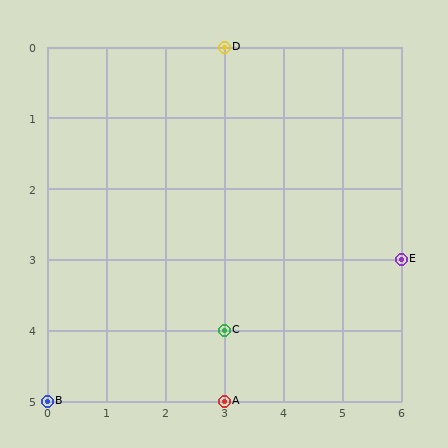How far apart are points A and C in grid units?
Points A and C are 1 row apart.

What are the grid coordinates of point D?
Point D is at grid coordinates (3, 0).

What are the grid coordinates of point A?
Point A is at grid coordinates (3, 5).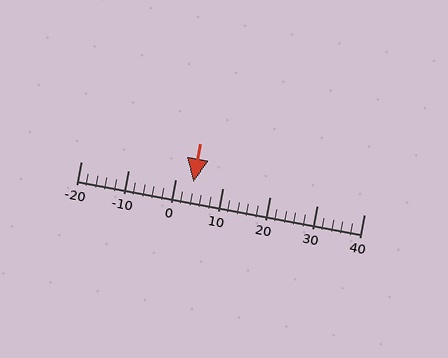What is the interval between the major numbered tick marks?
The major tick marks are spaced 10 units apart.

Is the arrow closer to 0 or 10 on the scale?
The arrow is closer to 0.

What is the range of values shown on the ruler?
The ruler shows values from -20 to 40.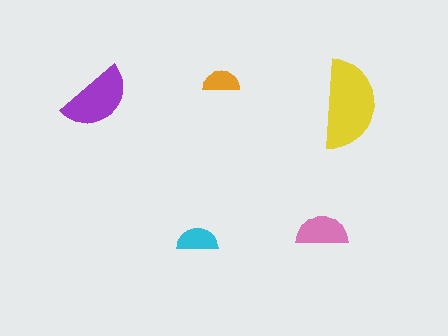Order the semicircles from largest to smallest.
the yellow one, the purple one, the pink one, the cyan one, the orange one.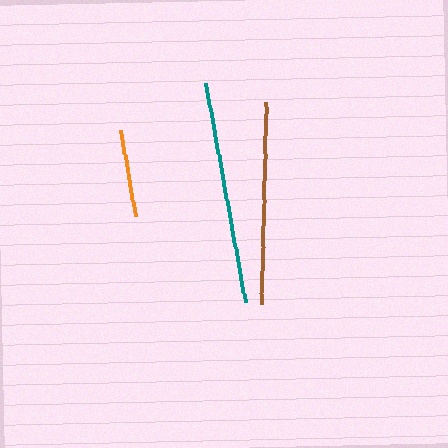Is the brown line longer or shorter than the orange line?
The brown line is longer than the orange line.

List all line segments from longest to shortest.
From longest to shortest: teal, brown, orange.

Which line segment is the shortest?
The orange line is the shortest at approximately 88 pixels.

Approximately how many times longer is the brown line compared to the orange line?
The brown line is approximately 2.3 times the length of the orange line.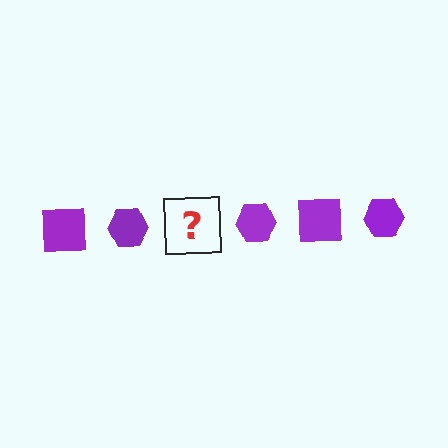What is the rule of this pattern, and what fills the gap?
The rule is that the pattern cycles through square, hexagon shapes in purple. The gap should be filled with a purple square.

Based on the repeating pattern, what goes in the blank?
The blank should be a purple square.